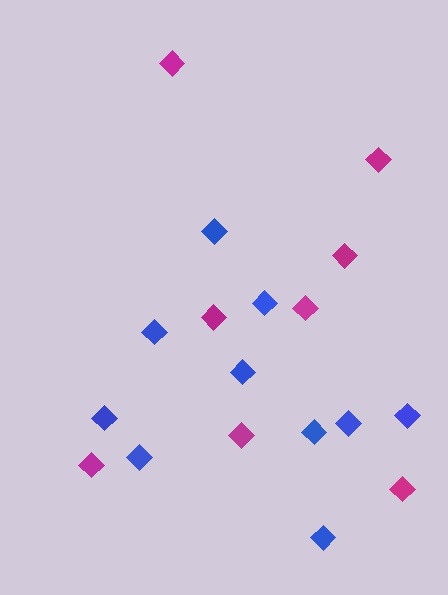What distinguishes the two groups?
There are 2 groups: one group of blue diamonds (10) and one group of magenta diamonds (8).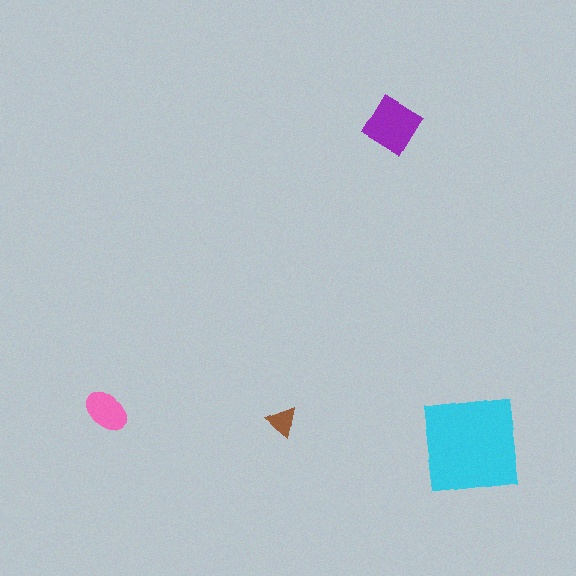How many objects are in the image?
There are 4 objects in the image.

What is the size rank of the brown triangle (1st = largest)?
4th.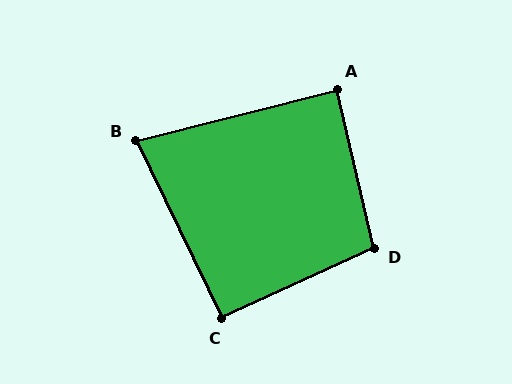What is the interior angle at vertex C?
Approximately 91 degrees (approximately right).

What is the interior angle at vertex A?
Approximately 89 degrees (approximately right).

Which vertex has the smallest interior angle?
B, at approximately 78 degrees.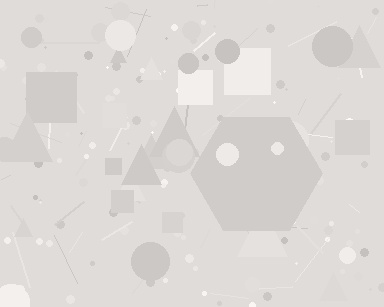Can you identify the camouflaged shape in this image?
The camouflaged shape is a hexagon.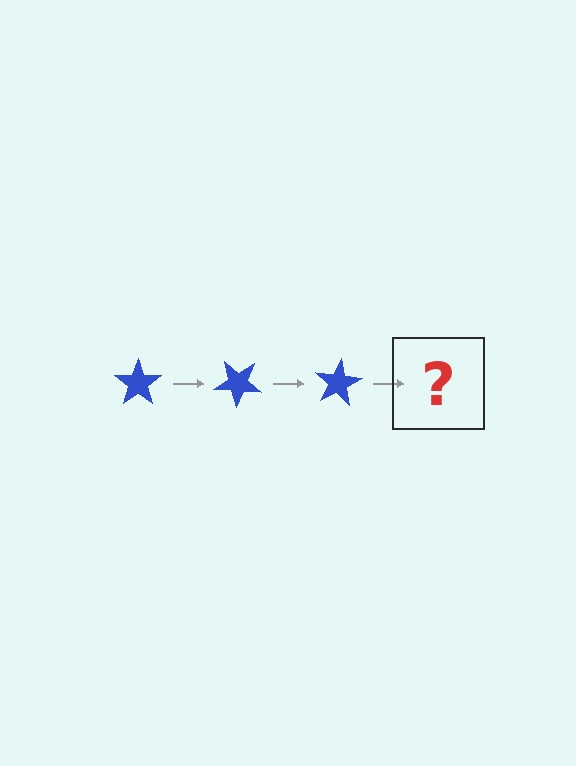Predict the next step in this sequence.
The next step is a blue star rotated 120 degrees.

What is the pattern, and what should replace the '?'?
The pattern is that the star rotates 40 degrees each step. The '?' should be a blue star rotated 120 degrees.